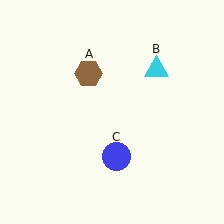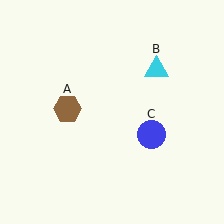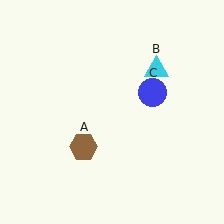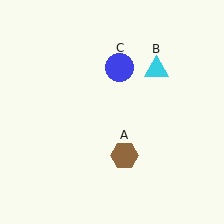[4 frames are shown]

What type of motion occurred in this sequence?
The brown hexagon (object A), blue circle (object C) rotated counterclockwise around the center of the scene.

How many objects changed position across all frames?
2 objects changed position: brown hexagon (object A), blue circle (object C).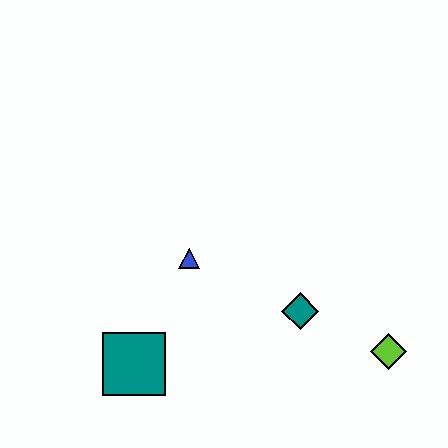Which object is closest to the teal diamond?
The lime diamond is closest to the teal diamond.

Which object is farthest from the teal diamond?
The teal square is farthest from the teal diamond.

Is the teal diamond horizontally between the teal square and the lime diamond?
Yes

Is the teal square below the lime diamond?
Yes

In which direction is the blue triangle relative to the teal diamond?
The blue triangle is to the left of the teal diamond.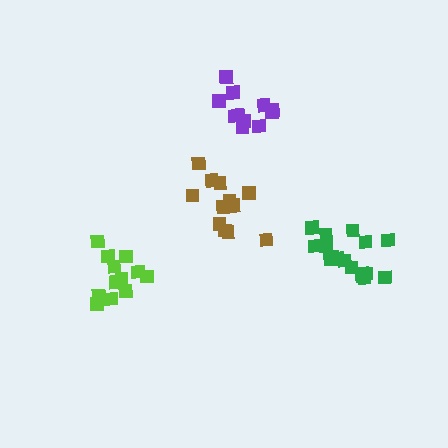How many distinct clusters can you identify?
There are 4 distinct clusters.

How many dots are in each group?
Group 1: 17 dots, Group 2: 12 dots, Group 3: 11 dots, Group 4: 12 dots (52 total).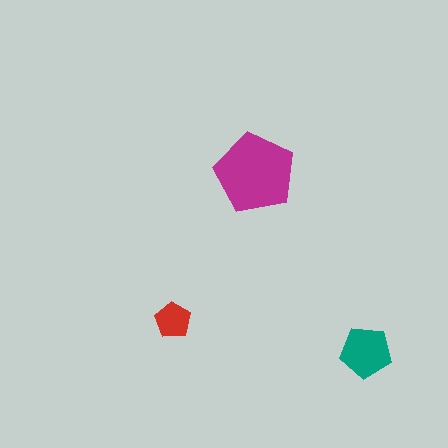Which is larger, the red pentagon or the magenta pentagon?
The magenta one.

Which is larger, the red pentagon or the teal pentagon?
The teal one.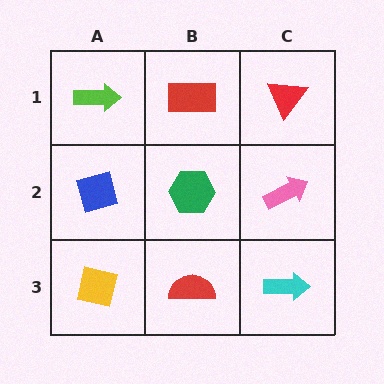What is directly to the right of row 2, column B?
A pink arrow.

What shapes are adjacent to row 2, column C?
A red triangle (row 1, column C), a cyan arrow (row 3, column C), a green hexagon (row 2, column B).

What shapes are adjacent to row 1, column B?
A green hexagon (row 2, column B), a lime arrow (row 1, column A), a red triangle (row 1, column C).